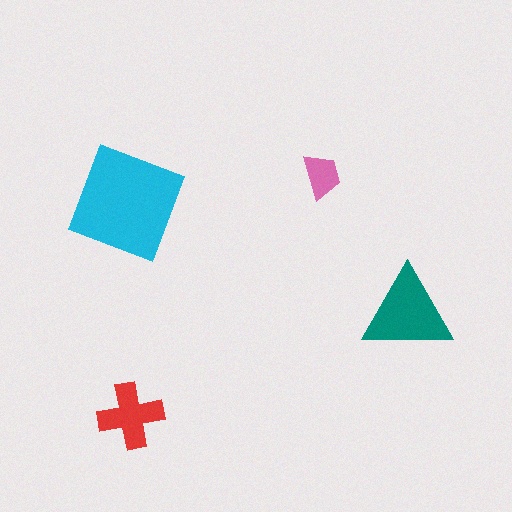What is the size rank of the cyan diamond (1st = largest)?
1st.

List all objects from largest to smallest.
The cyan diamond, the teal triangle, the red cross, the pink trapezoid.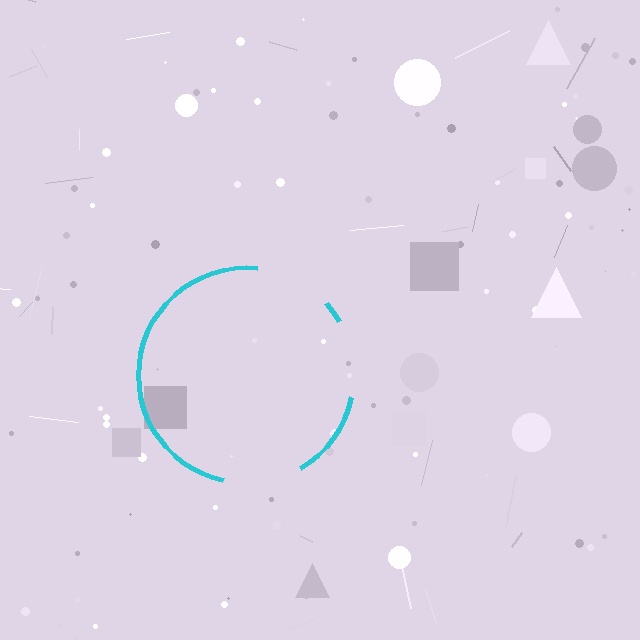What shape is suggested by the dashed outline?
The dashed outline suggests a circle.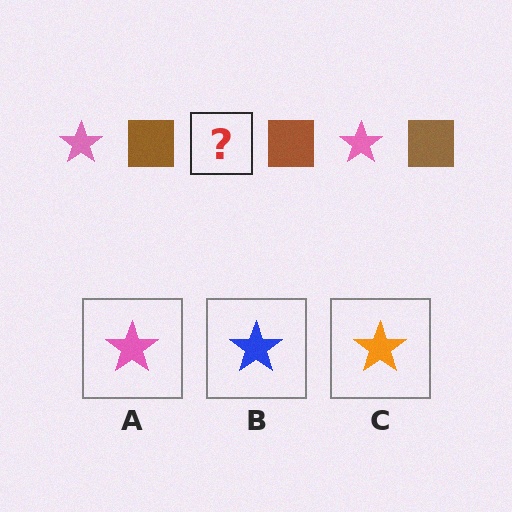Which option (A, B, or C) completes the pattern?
A.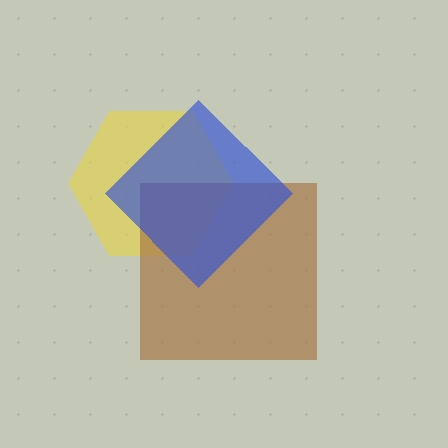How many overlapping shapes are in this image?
There are 3 overlapping shapes in the image.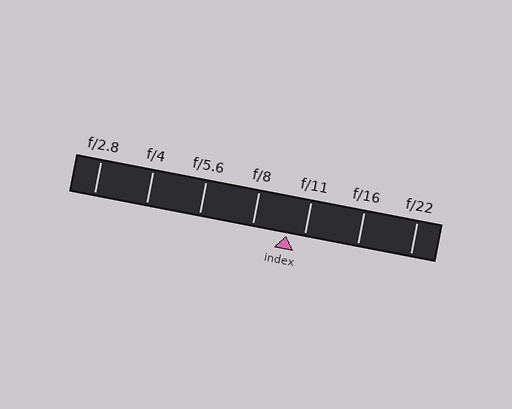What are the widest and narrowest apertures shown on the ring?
The widest aperture shown is f/2.8 and the narrowest is f/22.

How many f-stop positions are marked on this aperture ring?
There are 7 f-stop positions marked.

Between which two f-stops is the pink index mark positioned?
The index mark is between f/8 and f/11.